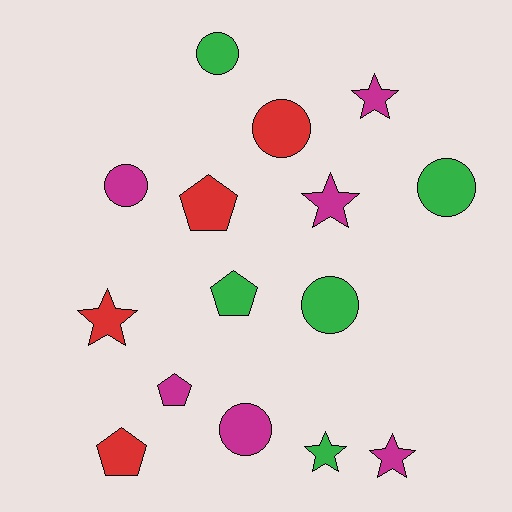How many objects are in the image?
There are 15 objects.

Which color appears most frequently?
Magenta, with 6 objects.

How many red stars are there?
There is 1 red star.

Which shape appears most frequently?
Circle, with 6 objects.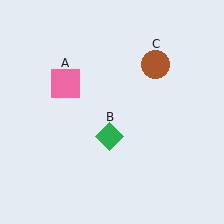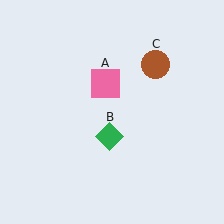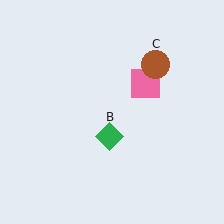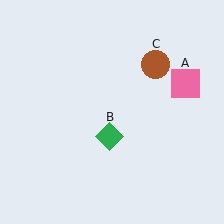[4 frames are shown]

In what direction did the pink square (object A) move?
The pink square (object A) moved right.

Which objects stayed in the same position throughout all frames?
Green diamond (object B) and brown circle (object C) remained stationary.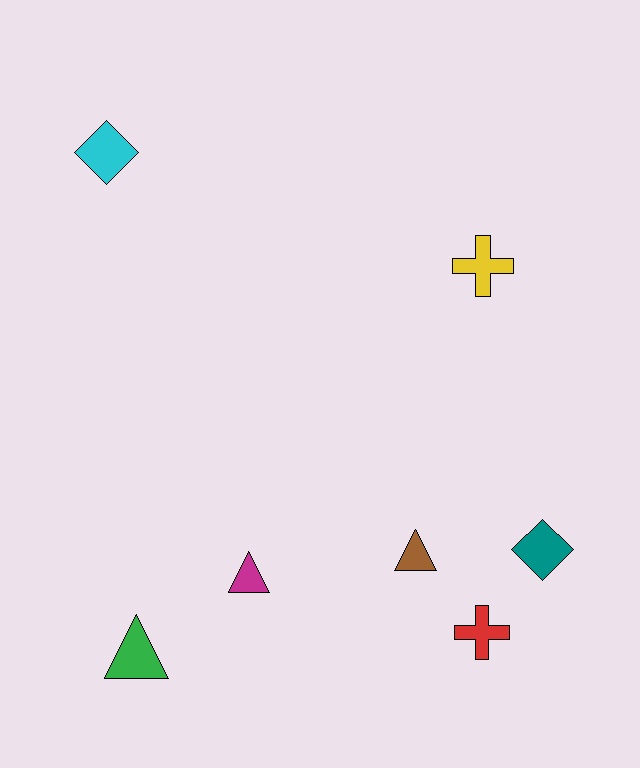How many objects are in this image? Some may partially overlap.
There are 7 objects.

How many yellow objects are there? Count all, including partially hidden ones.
There is 1 yellow object.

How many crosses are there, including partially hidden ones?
There are 2 crosses.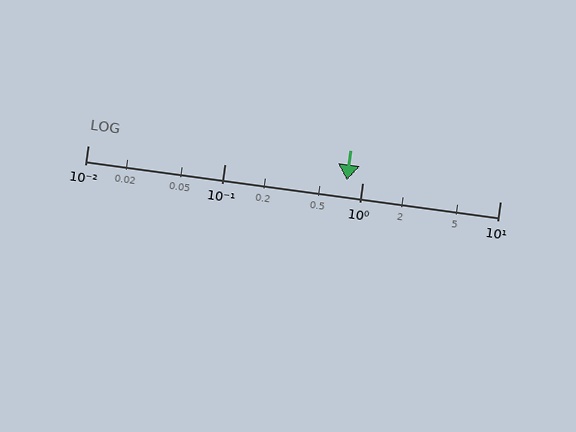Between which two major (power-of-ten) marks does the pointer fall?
The pointer is between 0.1 and 1.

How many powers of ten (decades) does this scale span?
The scale spans 3 decades, from 0.01 to 10.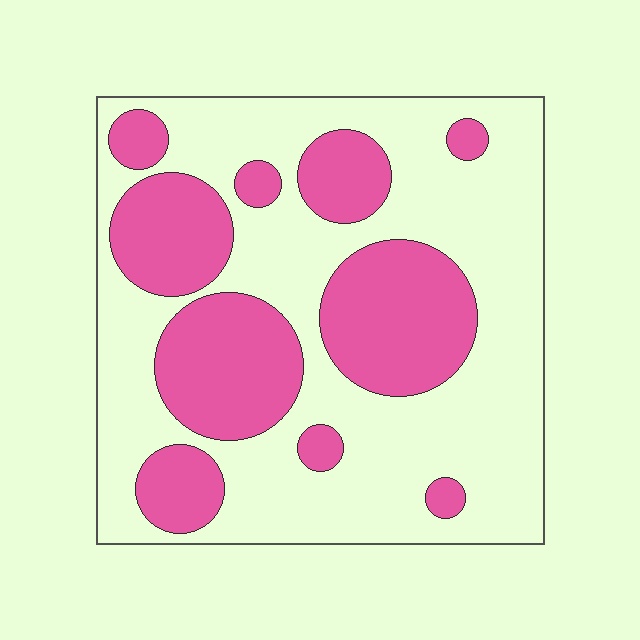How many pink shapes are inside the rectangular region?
10.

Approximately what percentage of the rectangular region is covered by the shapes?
Approximately 35%.